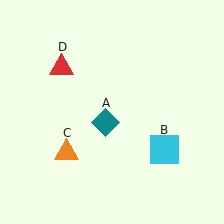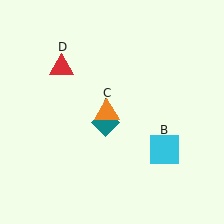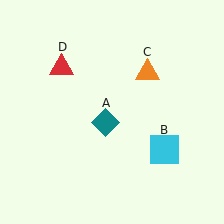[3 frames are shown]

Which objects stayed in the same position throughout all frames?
Teal diamond (object A) and cyan square (object B) and red triangle (object D) remained stationary.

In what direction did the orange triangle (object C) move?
The orange triangle (object C) moved up and to the right.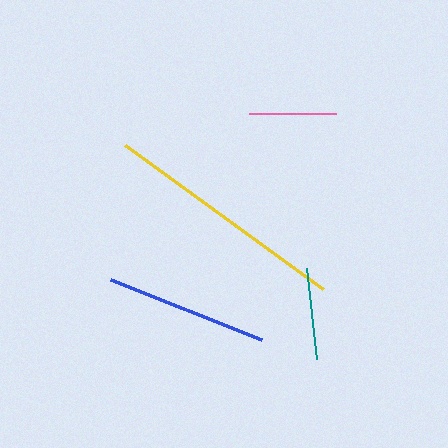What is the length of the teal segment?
The teal segment is approximately 92 pixels long.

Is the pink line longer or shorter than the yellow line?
The yellow line is longer than the pink line.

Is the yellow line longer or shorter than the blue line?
The yellow line is longer than the blue line.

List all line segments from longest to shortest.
From longest to shortest: yellow, blue, teal, pink.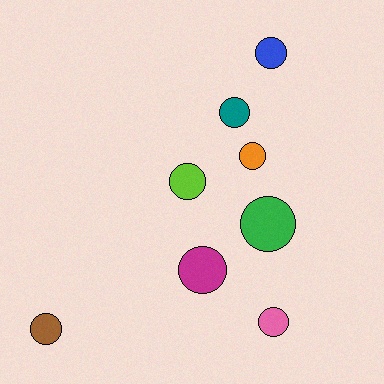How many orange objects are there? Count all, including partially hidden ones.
There is 1 orange object.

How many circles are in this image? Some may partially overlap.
There are 8 circles.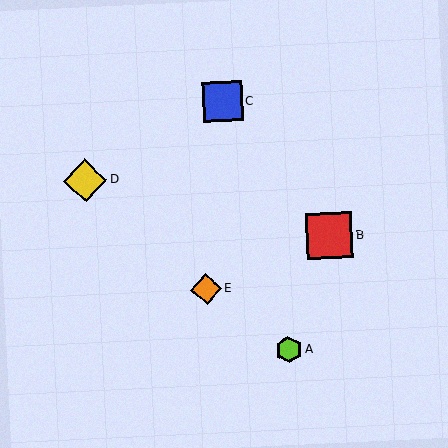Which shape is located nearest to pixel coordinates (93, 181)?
The yellow diamond (labeled D) at (85, 181) is nearest to that location.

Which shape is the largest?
The red square (labeled B) is the largest.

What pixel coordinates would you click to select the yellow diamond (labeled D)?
Click at (85, 181) to select the yellow diamond D.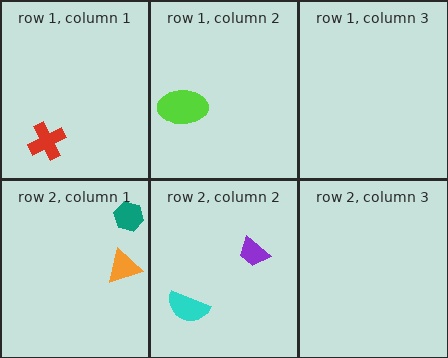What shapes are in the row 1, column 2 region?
The lime ellipse.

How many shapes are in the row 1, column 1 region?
1.